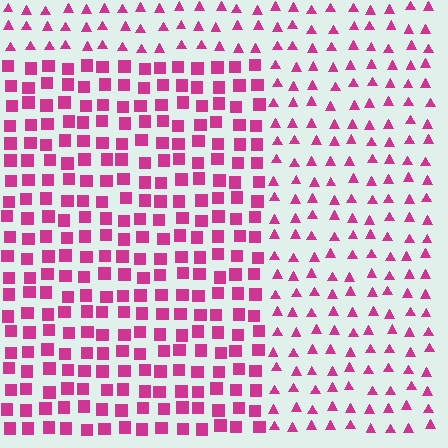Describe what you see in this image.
The image is filled with small magenta elements arranged in a uniform grid. A rectangle-shaped region contains squares, while the surrounding area contains triangles. The boundary is defined purely by the change in element shape.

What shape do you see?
I see a rectangle.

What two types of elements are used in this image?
The image uses squares inside the rectangle region and triangles outside it.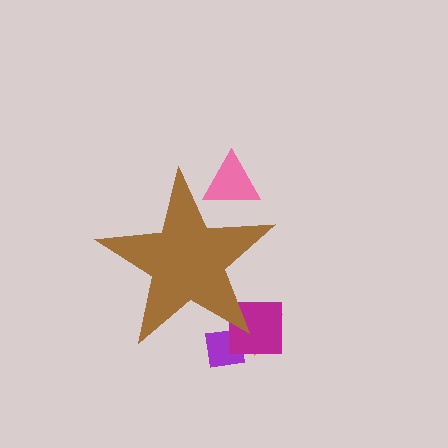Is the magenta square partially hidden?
Yes, the magenta square is partially hidden behind the brown star.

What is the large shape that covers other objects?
A brown star.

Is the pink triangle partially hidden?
Yes, the pink triangle is partially hidden behind the brown star.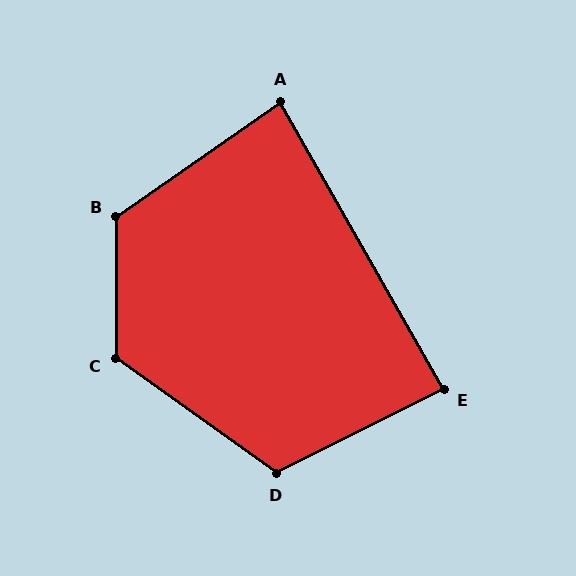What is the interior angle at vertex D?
Approximately 118 degrees (obtuse).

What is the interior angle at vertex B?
Approximately 125 degrees (obtuse).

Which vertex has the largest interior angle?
C, at approximately 126 degrees.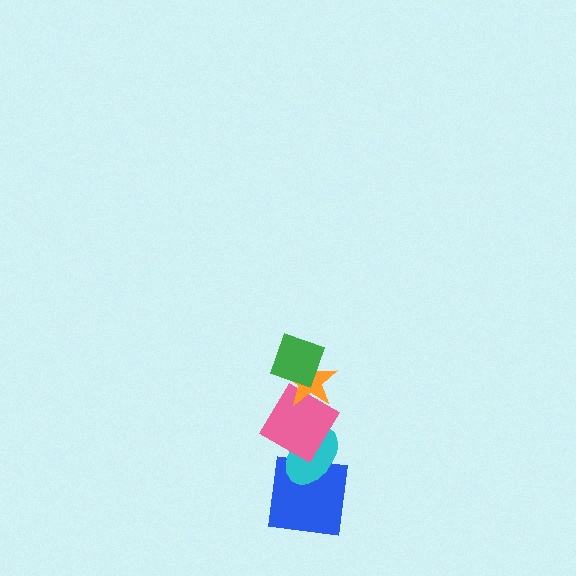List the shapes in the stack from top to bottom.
From top to bottom: the green square, the orange star, the pink diamond, the cyan ellipse, the blue square.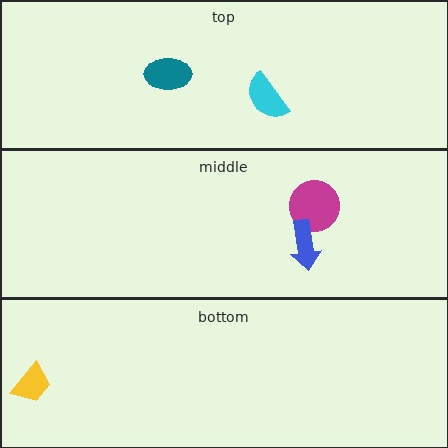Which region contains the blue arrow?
The middle region.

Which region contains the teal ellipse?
The top region.